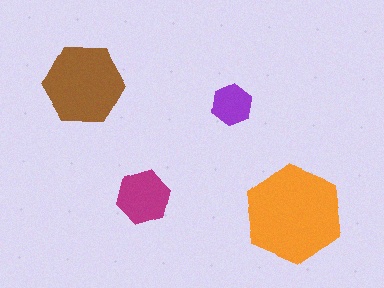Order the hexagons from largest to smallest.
the orange one, the brown one, the magenta one, the purple one.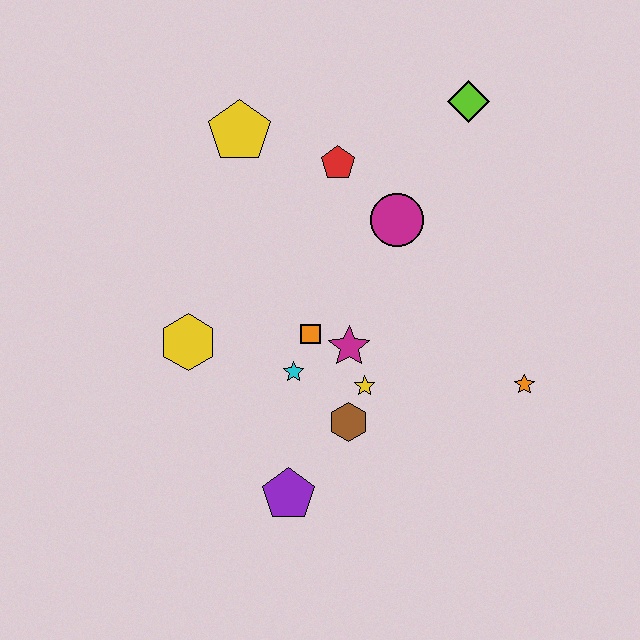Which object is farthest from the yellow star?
The lime diamond is farthest from the yellow star.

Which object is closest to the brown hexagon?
The yellow star is closest to the brown hexagon.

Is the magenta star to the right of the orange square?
Yes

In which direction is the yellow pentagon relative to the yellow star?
The yellow pentagon is above the yellow star.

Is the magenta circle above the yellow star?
Yes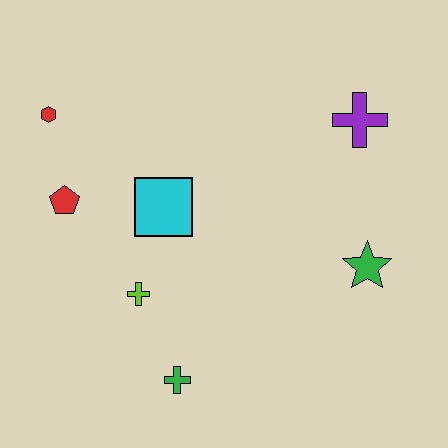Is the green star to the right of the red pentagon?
Yes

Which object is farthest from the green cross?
The purple cross is farthest from the green cross.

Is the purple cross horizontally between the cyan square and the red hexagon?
No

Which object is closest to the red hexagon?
The red pentagon is closest to the red hexagon.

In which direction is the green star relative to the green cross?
The green star is to the right of the green cross.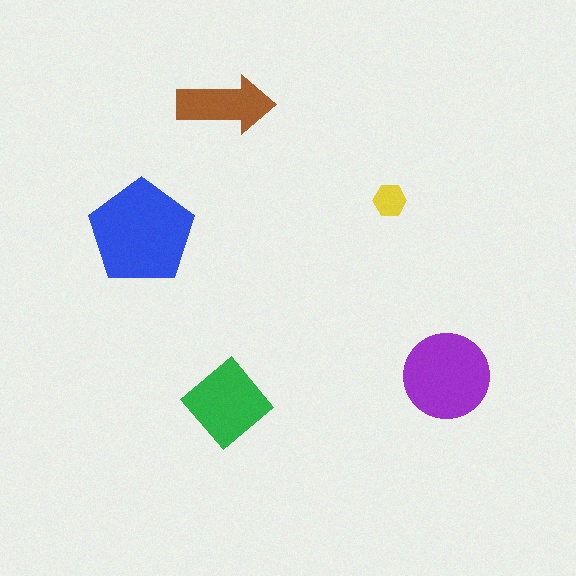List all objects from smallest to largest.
The yellow hexagon, the brown arrow, the green diamond, the purple circle, the blue pentagon.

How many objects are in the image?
There are 5 objects in the image.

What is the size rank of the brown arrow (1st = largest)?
4th.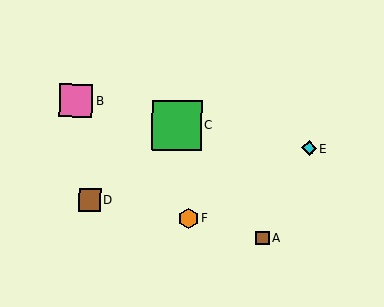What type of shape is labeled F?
Shape F is an orange hexagon.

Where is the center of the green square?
The center of the green square is at (177, 125).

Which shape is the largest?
The green square (labeled C) is the largest.